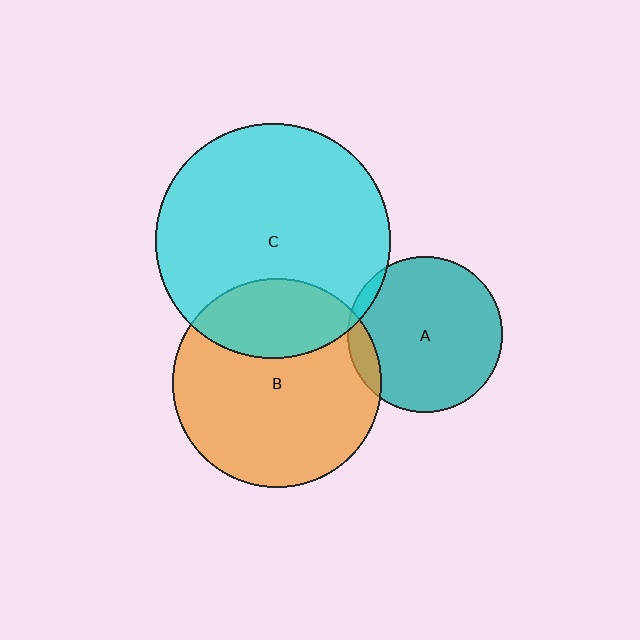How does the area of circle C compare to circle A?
Approximately 2.3 times.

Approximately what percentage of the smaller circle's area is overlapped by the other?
Approximately 10%.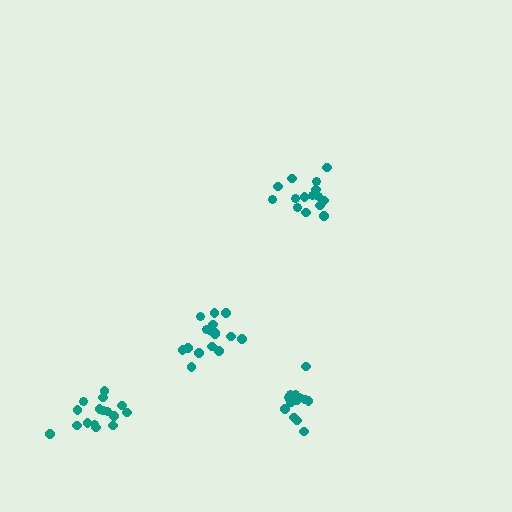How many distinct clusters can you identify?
There are 4 distinct clusters.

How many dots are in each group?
Group 1: 16 dots, Group 2: 15 dots, Group 3: 15 dots, Group 4: 16 dots (62 total).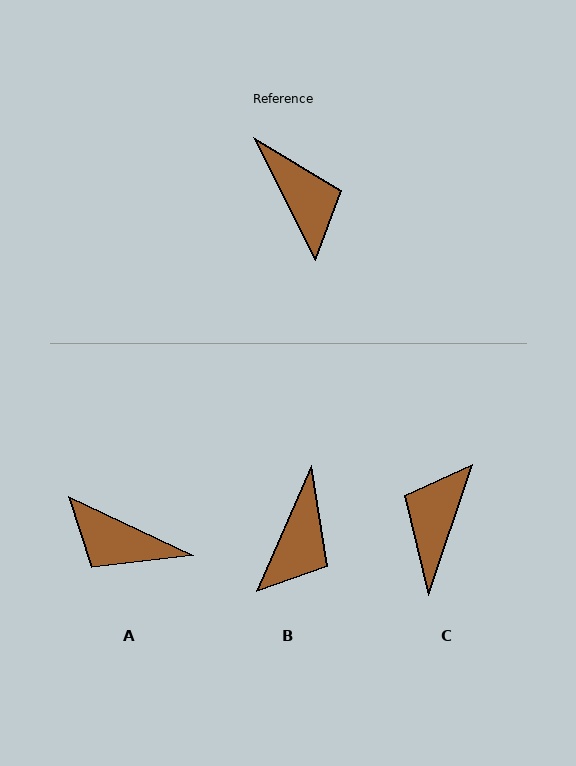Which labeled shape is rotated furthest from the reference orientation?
A, about 142 degrees away.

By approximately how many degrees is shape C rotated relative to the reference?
Approximately 135 degrees counter-clockwise.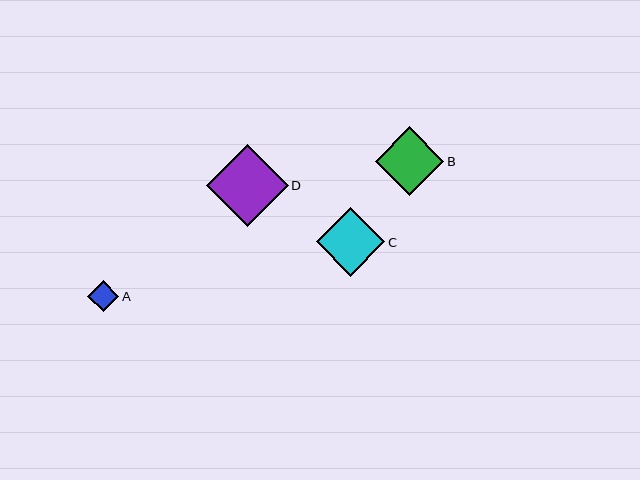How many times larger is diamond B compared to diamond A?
Diamond B is approximately 2.2 times the size of diamond A.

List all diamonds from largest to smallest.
From largest to smallest: D, B, C, A.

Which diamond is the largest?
Diamond D is the largest with a size of approximately 82 pixels.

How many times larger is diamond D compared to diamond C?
Diamond D is approximately 1.2 times the size of diamond C.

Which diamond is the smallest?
Diamond A is the smallest with a size of approximately 31 pixels.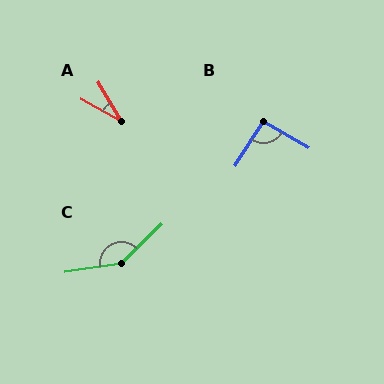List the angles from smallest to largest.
A (30°), B (92°), C (144°).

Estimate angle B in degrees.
Approximately 92 degrees.